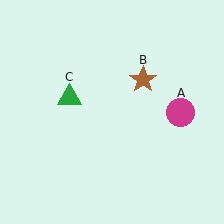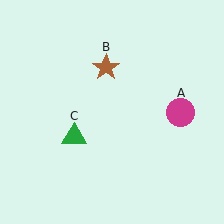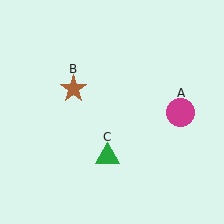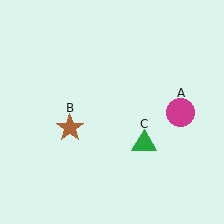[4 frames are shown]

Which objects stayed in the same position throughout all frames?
Magenta circle (object A) remained stationary.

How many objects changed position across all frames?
2 objects changed position: brown star (object B), green triangle (object C).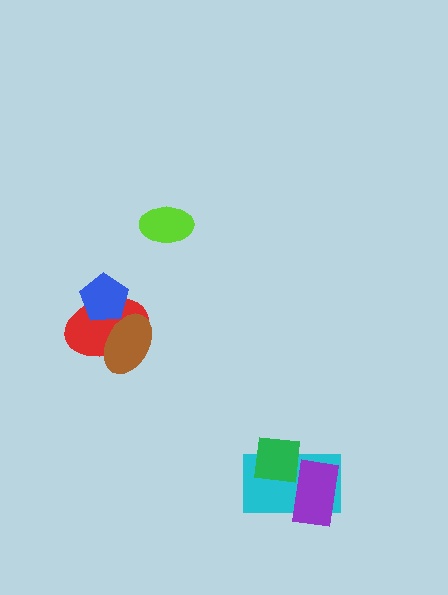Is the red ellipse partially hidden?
Yes, it is partially covered by another shape.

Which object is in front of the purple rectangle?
The green square is in front of the purple rectangle.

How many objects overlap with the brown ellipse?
2 objects overlap with the brown ellipse.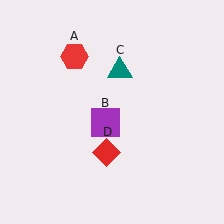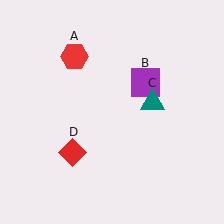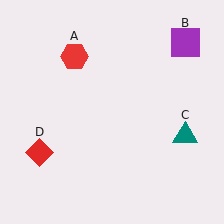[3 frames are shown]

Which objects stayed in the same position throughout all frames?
Red hexagon (object A) remained stationary.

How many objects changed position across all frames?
3 objects changed position: purple square (object B), teal triangle (object C), red diamond (object D).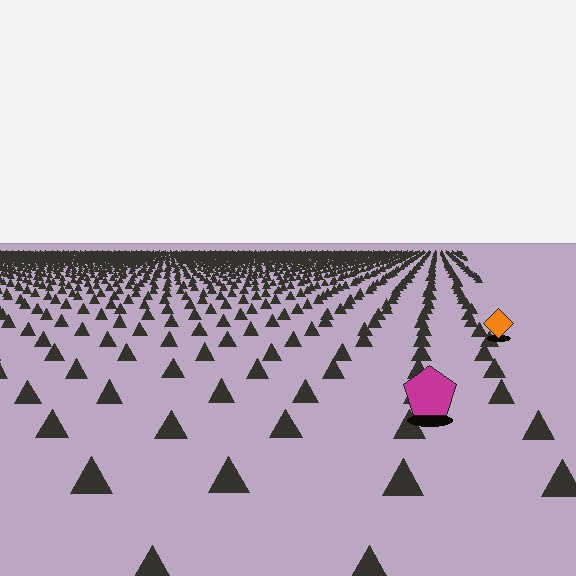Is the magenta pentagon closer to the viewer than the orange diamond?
Yes. The magenta pentagon is closer — you can tell from the texture gradient: the ground texture is coarser near it.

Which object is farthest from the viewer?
The orange diamond is farthest from the viewer. It appears smaller and the ground texture around it is denser.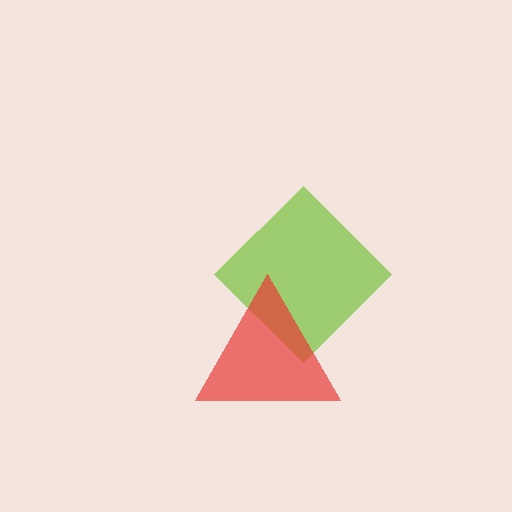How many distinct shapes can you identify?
There are 2 distinct shapes: a lime diamond, a red triangle.